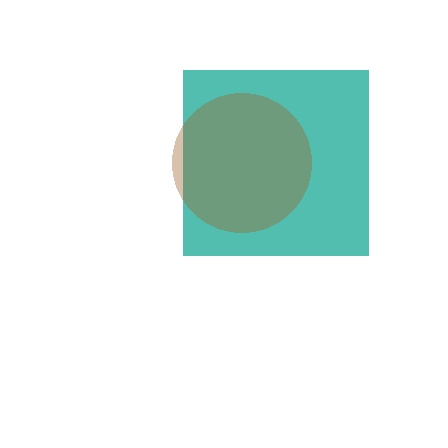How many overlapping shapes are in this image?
There are 2 overlapping shapes in the image.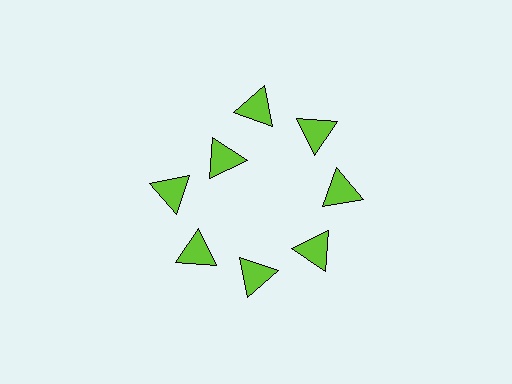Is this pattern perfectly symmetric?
No. The 8 lime triangles are arranged in a ring, but one element near the 10 o'clock position is pulled inward toward the center, breaking the 8-fold rotational symmetry.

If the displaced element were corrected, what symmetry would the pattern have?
It would have 8-fold rotational symmetry — the pattern would map onto itself every 45 degrees.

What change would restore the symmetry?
The symmetry would be restored by moving it outward, back onto the ring so that all 8 triangles sit at equal angles and equal distance from the center.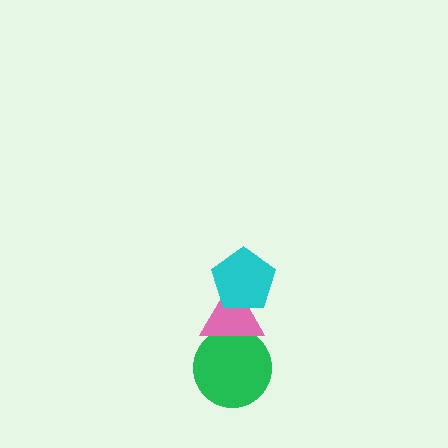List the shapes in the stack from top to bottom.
From top to bottom: the cyan pentagon, the pink triangle, the green circle.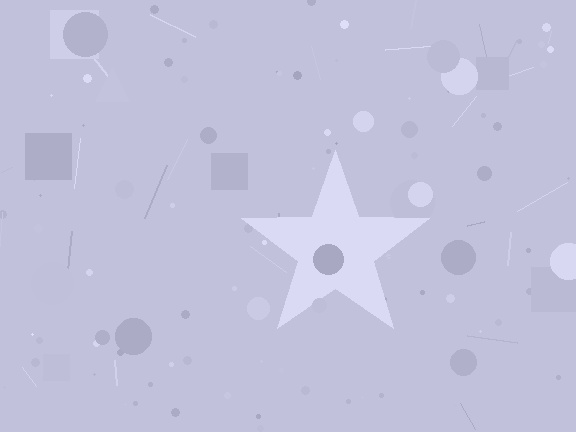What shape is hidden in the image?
A star is hidden in the image.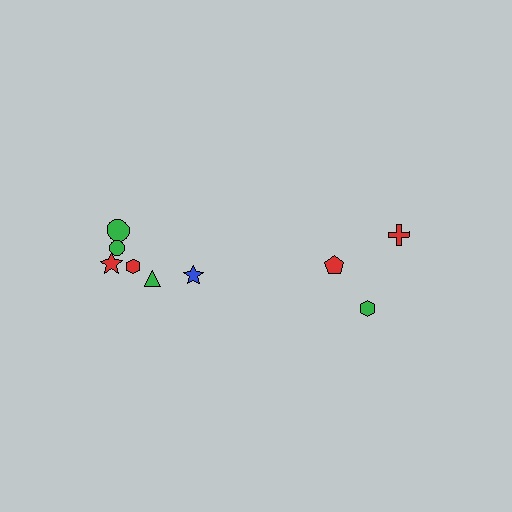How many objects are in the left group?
There are 6 objects.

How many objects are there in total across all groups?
There are 9 objects.